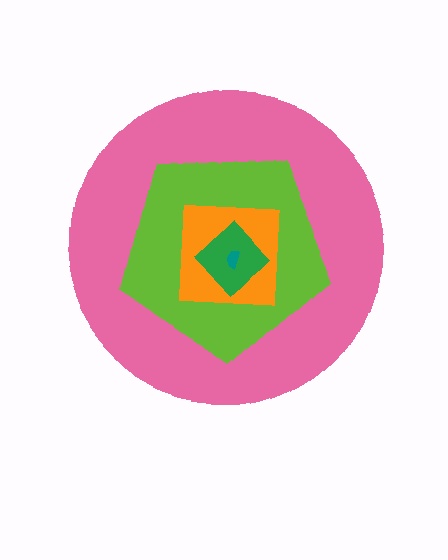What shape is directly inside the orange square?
The green diamond.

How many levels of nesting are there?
5.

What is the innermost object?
The teal semicircle.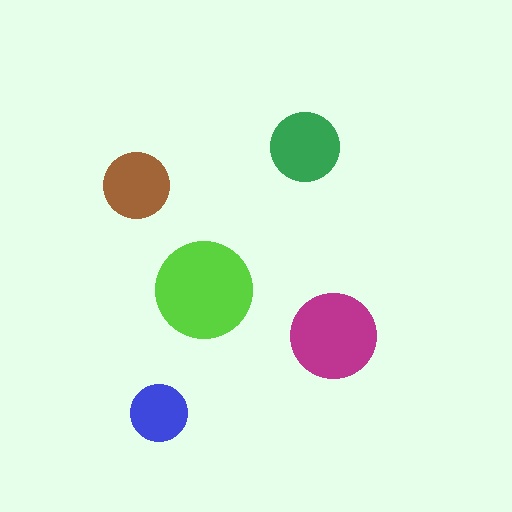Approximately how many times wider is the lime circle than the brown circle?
About 1.5 times wider.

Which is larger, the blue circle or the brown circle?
The brown one.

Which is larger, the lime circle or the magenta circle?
The lime one.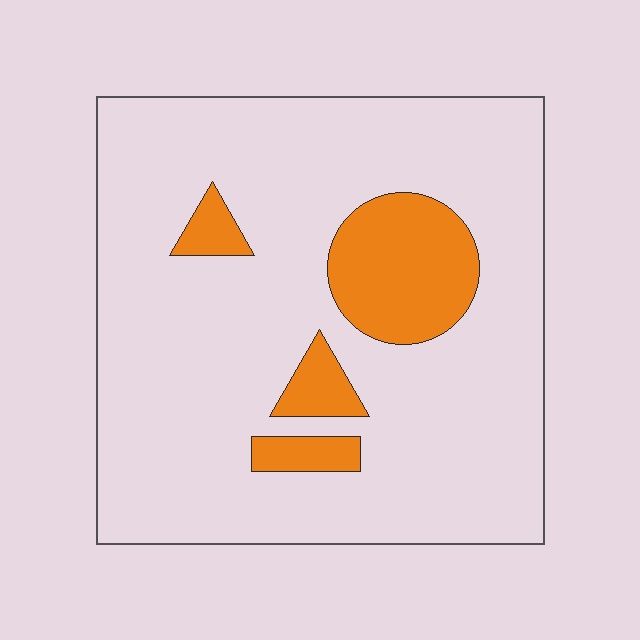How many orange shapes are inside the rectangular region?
4.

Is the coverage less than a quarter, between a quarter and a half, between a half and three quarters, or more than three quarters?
Less than a quarter.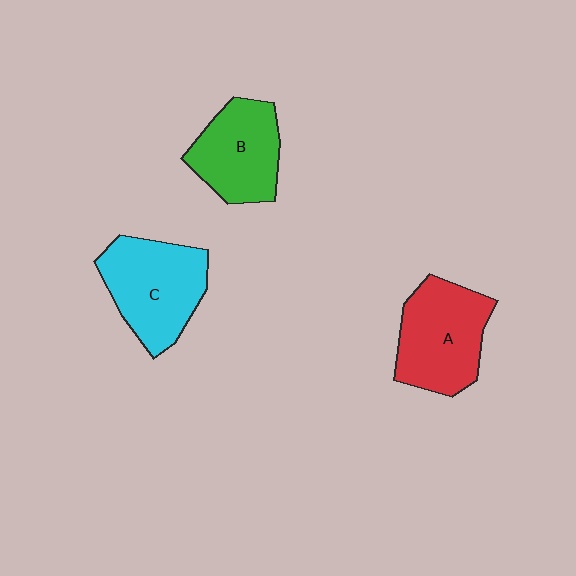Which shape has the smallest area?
Shape B (green).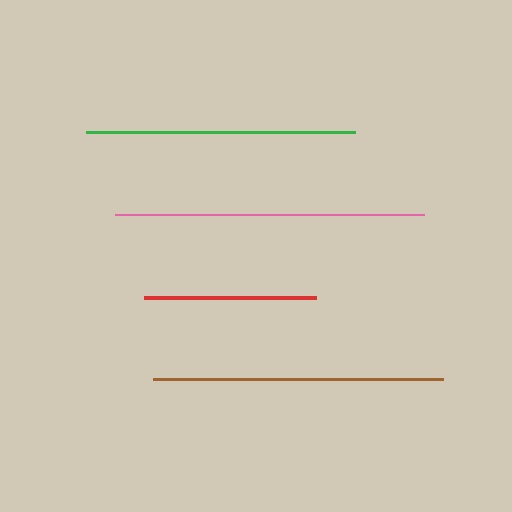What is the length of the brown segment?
The brown segment is approximately 290 pixels long.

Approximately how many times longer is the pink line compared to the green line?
The pink line is approximately 1.1 times the length of the green line.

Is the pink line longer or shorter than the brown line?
The pink line is longer than the brown line.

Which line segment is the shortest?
The red line is the shortest at approximately 172 pixels.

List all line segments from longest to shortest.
From longest to shortest: pink, brown, green, red.